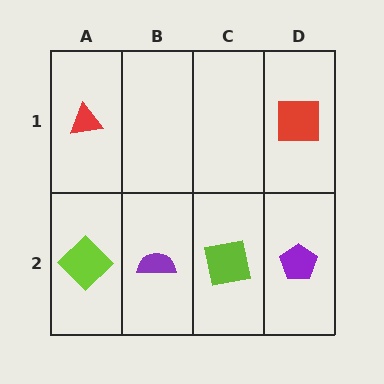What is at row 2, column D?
A purple pentagon.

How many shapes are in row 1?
2 shapes.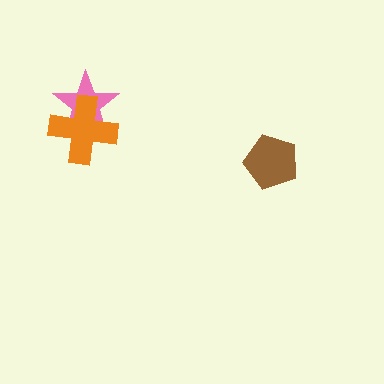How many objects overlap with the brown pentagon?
0 objects overlap with the brown pentagon.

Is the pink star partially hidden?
Yes, it is partially covered by another shape.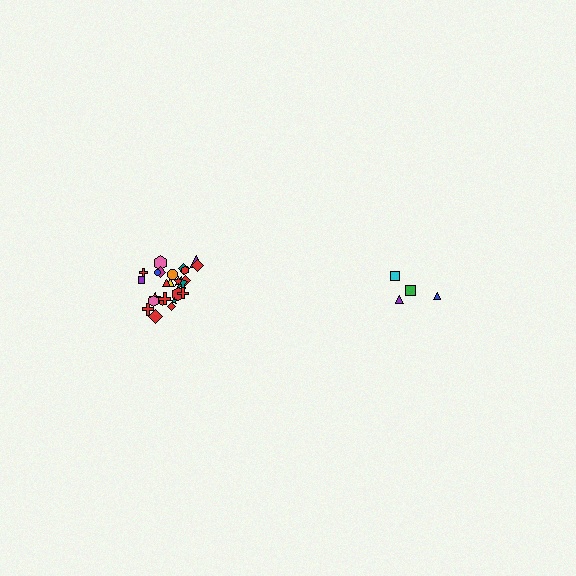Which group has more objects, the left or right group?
The left group.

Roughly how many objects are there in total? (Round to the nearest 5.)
Roughly 30 objects in total.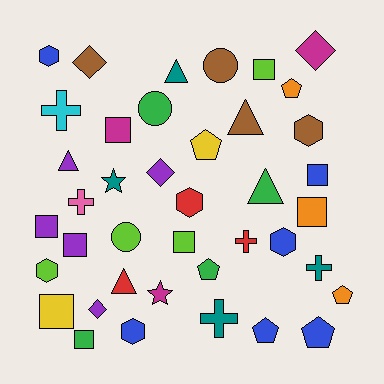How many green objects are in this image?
There are 4 green objects.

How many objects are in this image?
There are 40 objects.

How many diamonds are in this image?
There are 4 diamonds.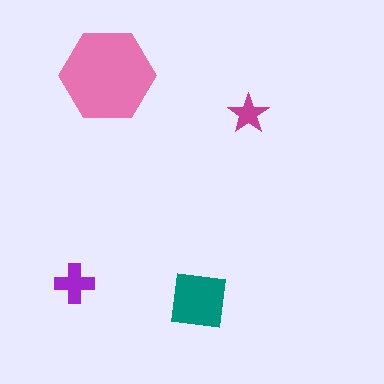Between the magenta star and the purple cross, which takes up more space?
The purple cross.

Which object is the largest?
The pink hexagon.